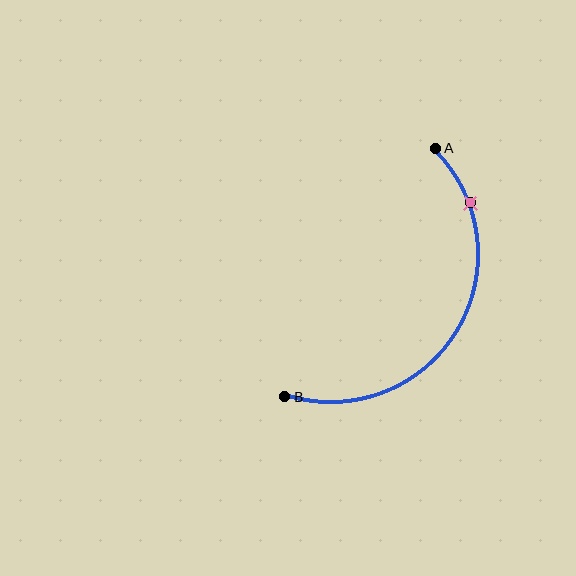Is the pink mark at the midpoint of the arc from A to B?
No. The pink mark lies on the arc but is closer to endpoint A. The arc midpoint would be at the point on the curve equidistant along the arc from both A and B.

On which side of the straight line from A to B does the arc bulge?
The arc bulges to the right of the straight line connecting A and B.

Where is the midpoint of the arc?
The arc midpoint is the point on the curve farthest from the straight line joining A and B. It sits to the right of that line.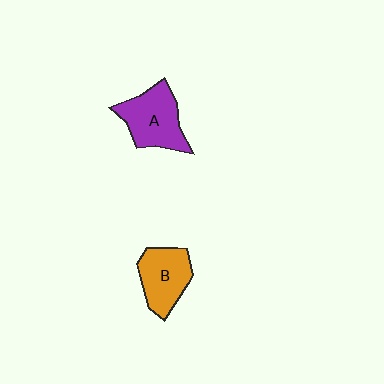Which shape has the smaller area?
Shape B (orange).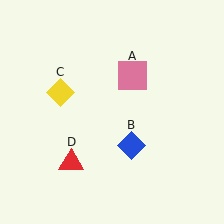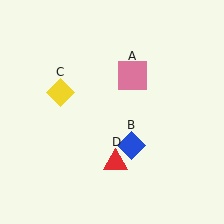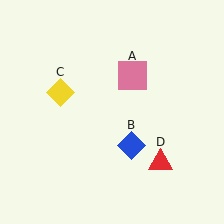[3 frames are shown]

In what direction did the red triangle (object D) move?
The red triangle (object D) moved right.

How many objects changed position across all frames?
1 object changed position: red triangle (object D).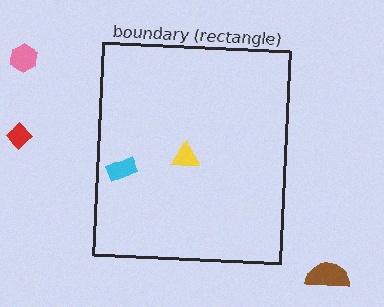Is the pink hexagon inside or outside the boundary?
Outside.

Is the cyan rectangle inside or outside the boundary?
Inside.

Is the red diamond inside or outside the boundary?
Outside.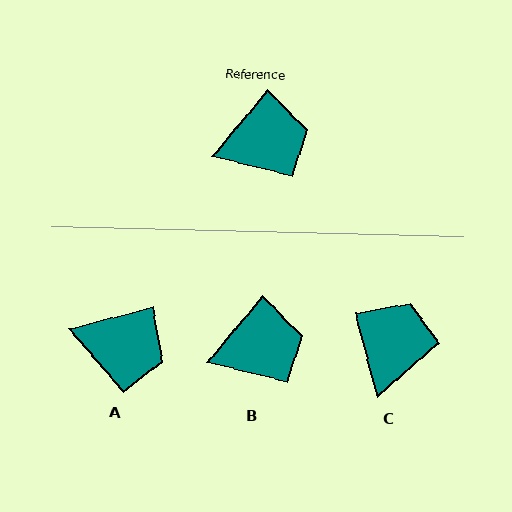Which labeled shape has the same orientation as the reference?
B.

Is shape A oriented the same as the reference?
No, it is off by about 35 degrees.